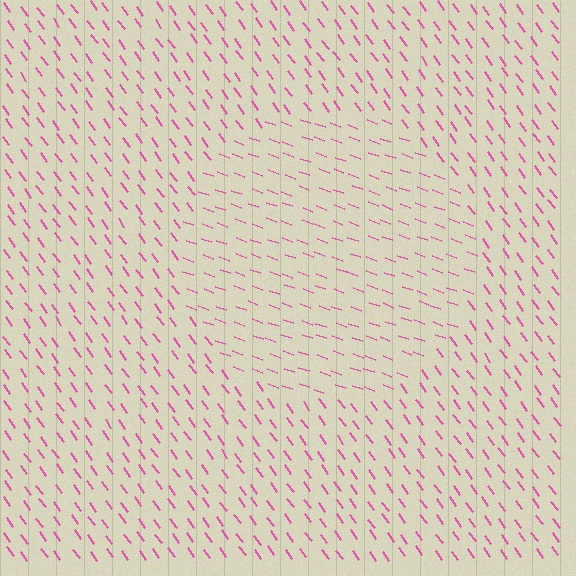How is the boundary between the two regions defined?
The boundary is defined purely by a change in line orientation (approximately 33 degrees difference). All lines are the same color and thickness.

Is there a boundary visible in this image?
Yes, there is a texture boundary formed by a change in line orientation.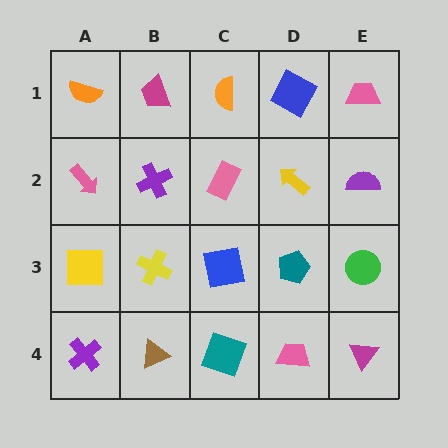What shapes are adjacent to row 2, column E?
A pink trapezoid (row 1, column E), a green circle (row 3, column E), a yellow arrow (row 2, column D).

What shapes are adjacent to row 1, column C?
A pink rectangle (row 2, column C), a magenta trapezoid (row 1, column B), a blue square (row 1, column D).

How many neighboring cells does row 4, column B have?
3.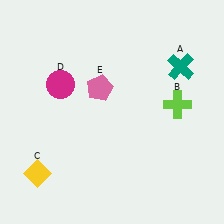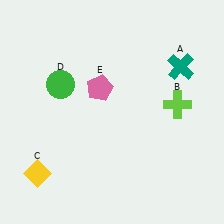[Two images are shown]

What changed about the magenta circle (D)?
In Image 1, D is magenta. In Image 2, it changed to green.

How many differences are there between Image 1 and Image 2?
There is 1 difference between the two images.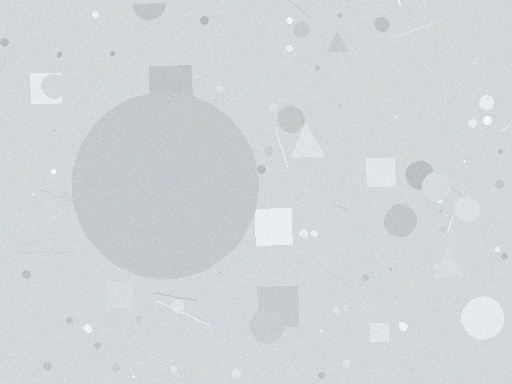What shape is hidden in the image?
A circle is hidden in the image.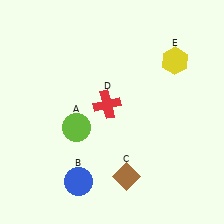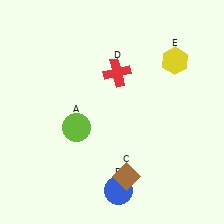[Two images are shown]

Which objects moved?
The objects that moved are: the blue circle (B), the red cross (D).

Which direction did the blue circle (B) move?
The blue circle (B) moved right.